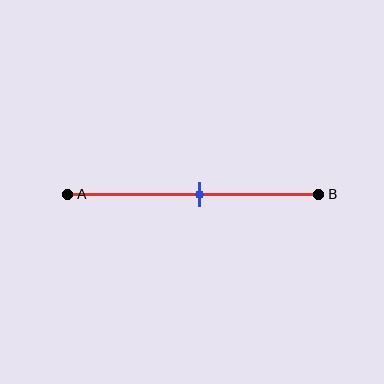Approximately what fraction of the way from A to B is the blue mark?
The blue mark is approximately 50% of the way from A to B.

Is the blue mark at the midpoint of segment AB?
Yes, the mark is approximately at the midpoint.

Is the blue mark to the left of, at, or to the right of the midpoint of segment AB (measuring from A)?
The blue mark is approximately at the midpoint of segment AB.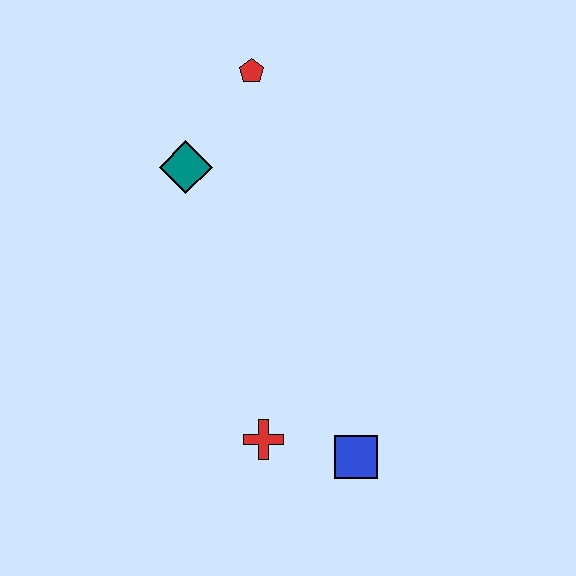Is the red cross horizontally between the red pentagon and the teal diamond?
No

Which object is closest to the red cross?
The blue square is closest to the red cross.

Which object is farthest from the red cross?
The red pentagon is farthest from the red cross.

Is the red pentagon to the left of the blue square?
Yes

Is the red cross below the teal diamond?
Yes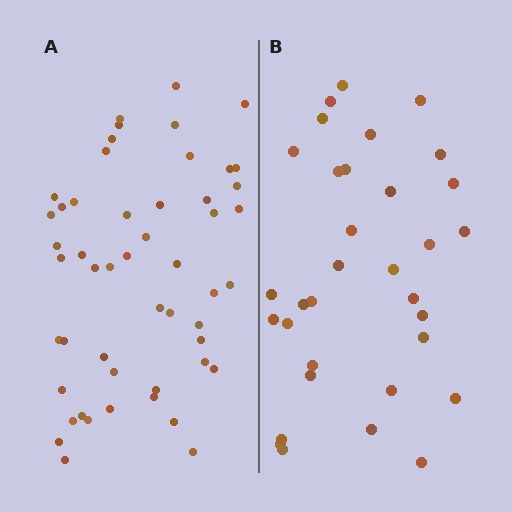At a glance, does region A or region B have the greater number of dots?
Region A (the left region) has more dots.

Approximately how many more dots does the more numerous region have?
Region A has approximately 20 more dots than region B.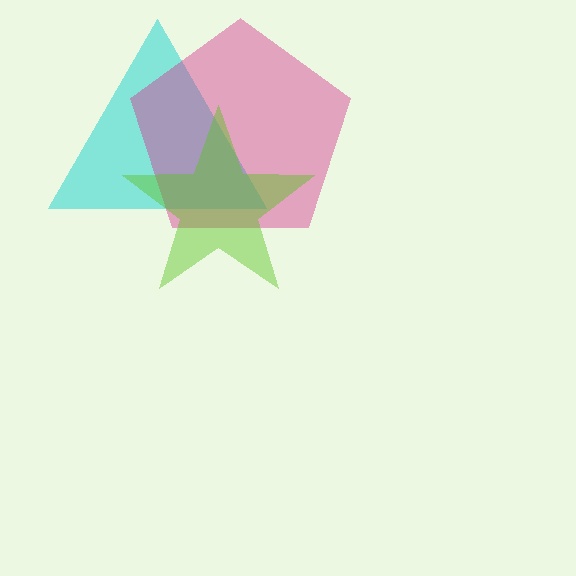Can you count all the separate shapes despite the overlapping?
Yes, there are 3 separate shapes.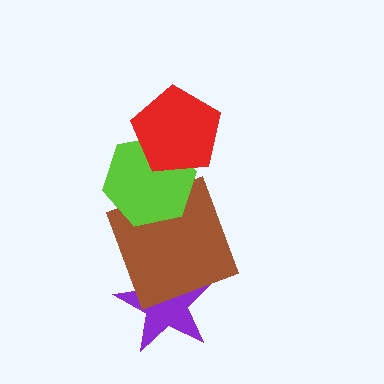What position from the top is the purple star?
The purple star is 4th from the top.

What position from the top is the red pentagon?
The red pentagon is 1st from the top.